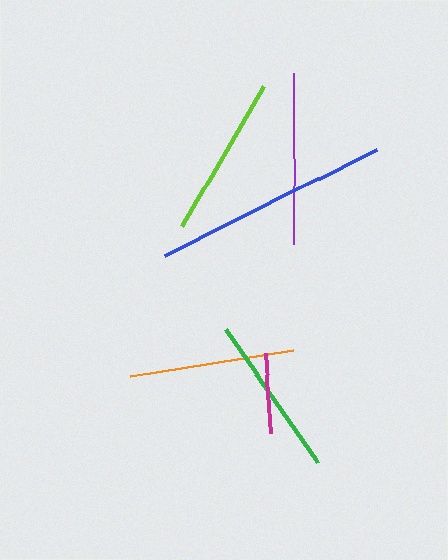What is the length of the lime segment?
The lime segment is approximately 162 pixels long.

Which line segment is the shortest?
The magenta line is the shortest at approximately 80 pixels.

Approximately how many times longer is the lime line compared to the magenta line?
The lime line is approximately 2.0 times the length of the magenta line.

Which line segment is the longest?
The blue line is the longest at approximately 237 pixels.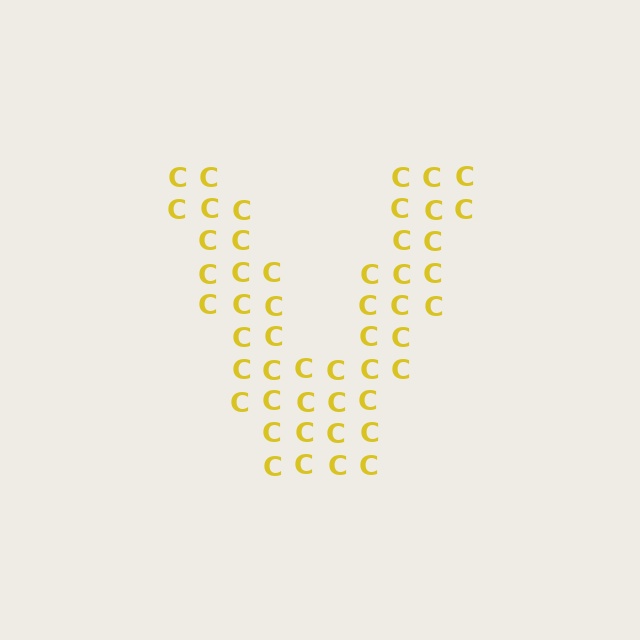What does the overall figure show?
The overall figure shows the letter V.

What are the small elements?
The small elements are letter C's.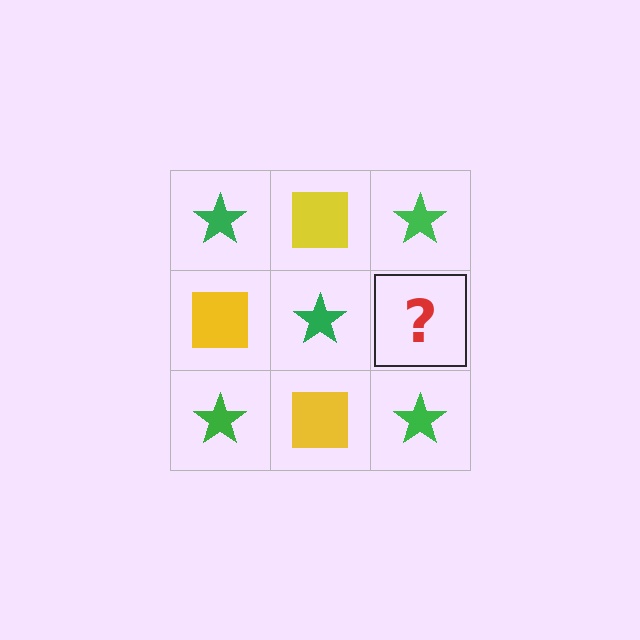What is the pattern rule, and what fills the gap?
The rule is that it alternates green star and yellow square in a checkerboard pattern. The gap should be filled with a yellow square.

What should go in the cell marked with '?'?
The missing cell should contain a yellow square.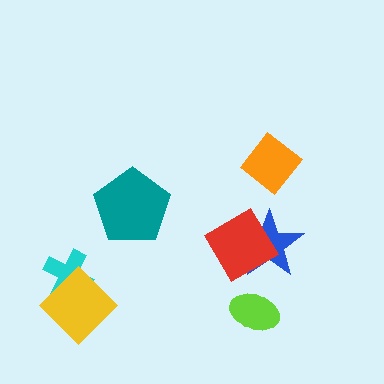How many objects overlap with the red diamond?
1 object overlaps with the red diamond.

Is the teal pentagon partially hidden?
No, no other shape covers it.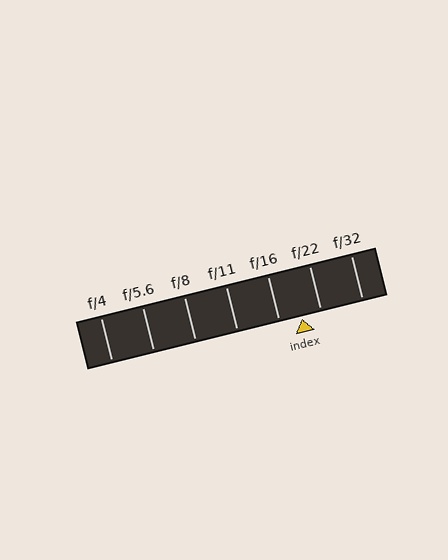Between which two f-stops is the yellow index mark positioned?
The index mark is between f/16 and f/22.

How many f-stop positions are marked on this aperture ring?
There are 7 f-stop positions marked.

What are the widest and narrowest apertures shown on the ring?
The widest aperture shown is f/4 and the narrowest is f/32.